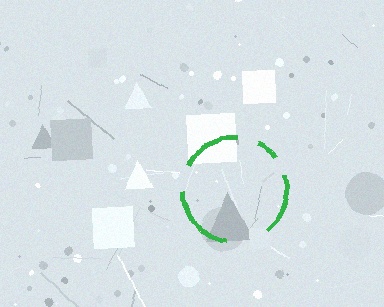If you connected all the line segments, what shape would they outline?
They would outline a circle.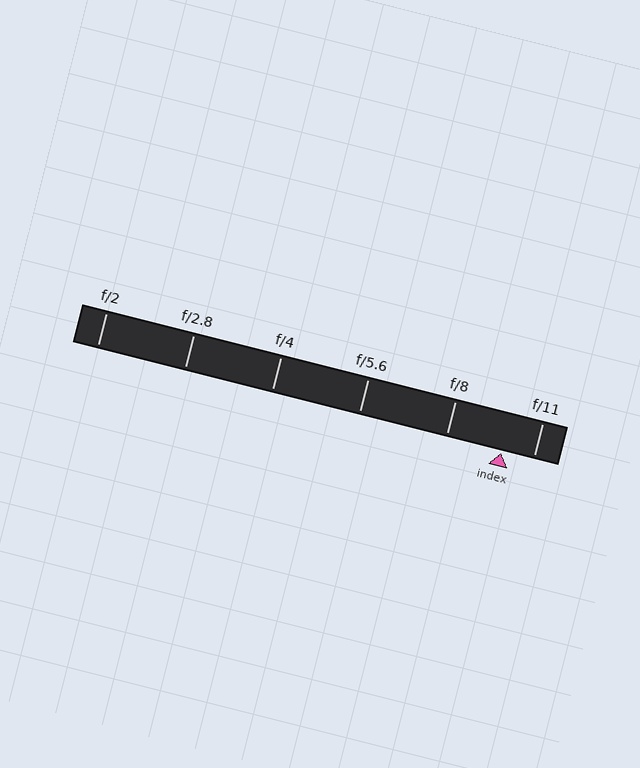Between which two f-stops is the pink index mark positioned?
The index mark is between f/8 and f/11.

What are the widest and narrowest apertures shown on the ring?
The widest aperture shown is f/2 and the narrowest is f/11.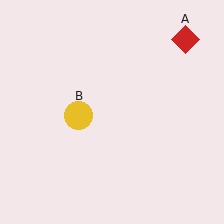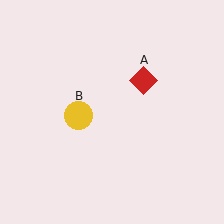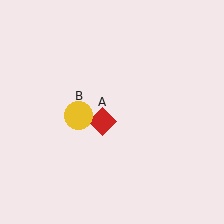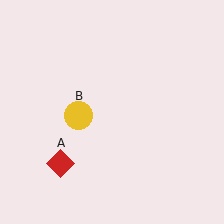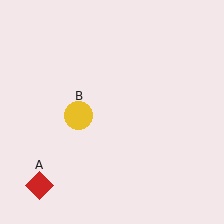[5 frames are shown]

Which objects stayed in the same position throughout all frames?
Yellow circle (object B) remained stationary.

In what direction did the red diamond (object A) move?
The red diamond (object A) moved down and to the left.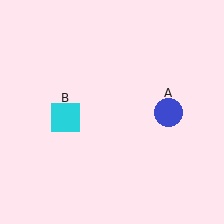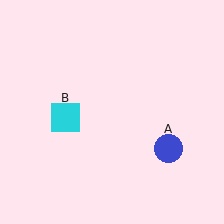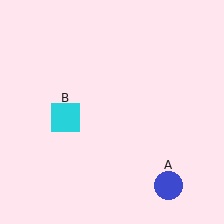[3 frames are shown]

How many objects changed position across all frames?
1 object changed position: blue circle (object A).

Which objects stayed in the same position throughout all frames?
Cyan square (object B) remained stationary.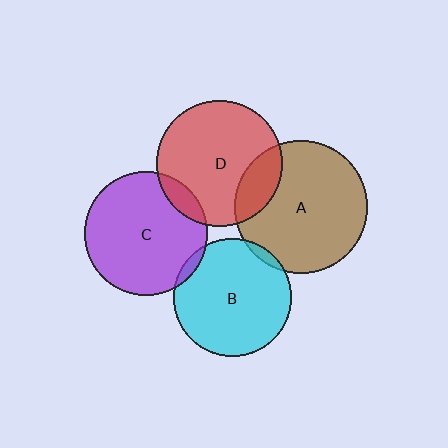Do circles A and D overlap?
Yes.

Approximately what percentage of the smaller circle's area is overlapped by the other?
Approximately 20%.